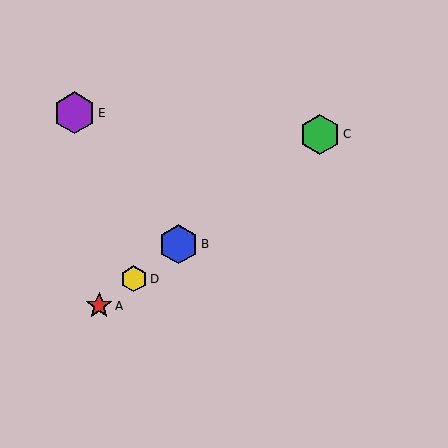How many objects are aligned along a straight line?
4 objects (A, B, C, D) are aligned along a straight line.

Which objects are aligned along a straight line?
Objects A, B, C, D are aligned along a straight line.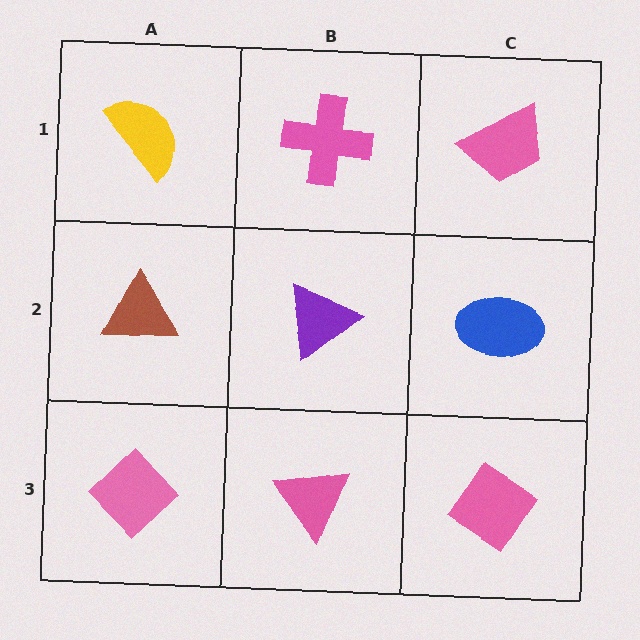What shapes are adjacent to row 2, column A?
A yellow semicircle (row 1, column A), a pink diamond (row 3, column A), a purple triangle (row 2, column B).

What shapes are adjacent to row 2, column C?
A pink trapezoid (row 1, column C), a pink diamond (row 3, column C), a purple triangle (row 2, column B).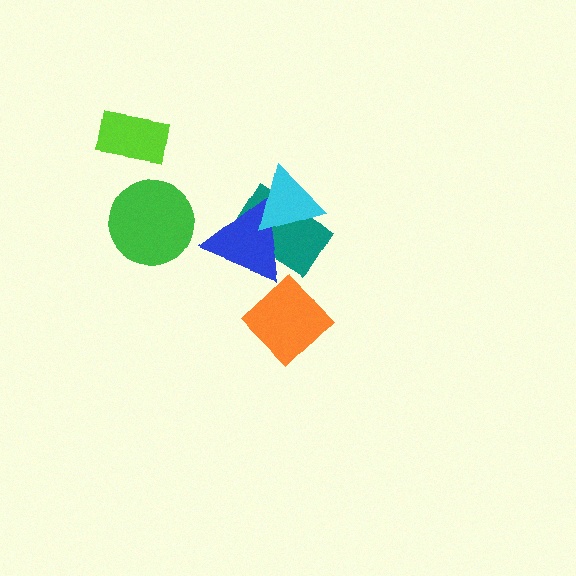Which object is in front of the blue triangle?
The cyan triangle is in front of the blue triangle.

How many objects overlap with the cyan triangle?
2 objects overlap with the cyan triangle.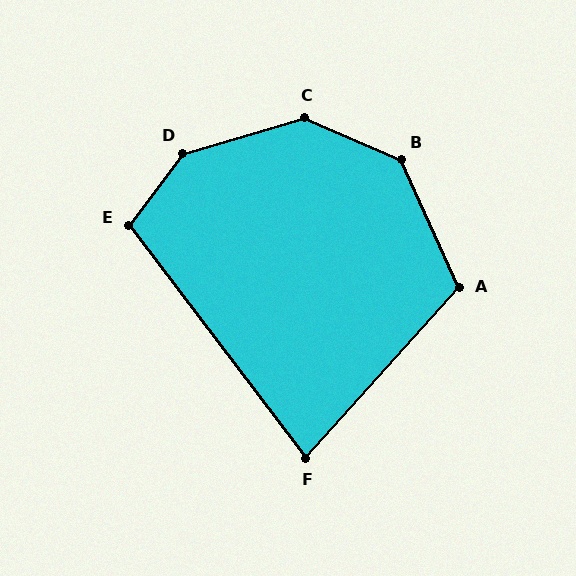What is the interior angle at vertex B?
Approximately 138 degrees (obtuse).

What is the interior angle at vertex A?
Approximately 114 degrees (obtuse).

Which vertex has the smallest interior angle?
F, at approximately 79 degrees.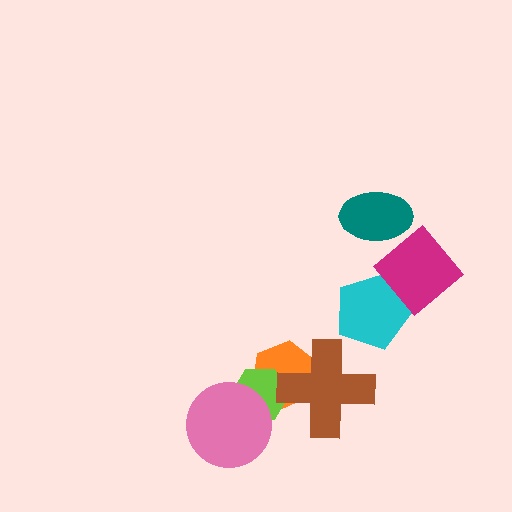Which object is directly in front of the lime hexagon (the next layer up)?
The pink circle is directly in front of the lime hexagon.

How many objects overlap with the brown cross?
2 objects overlap with the brown cross.